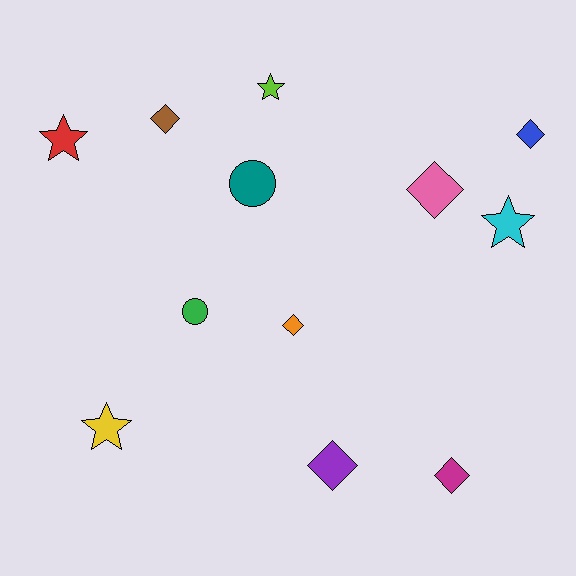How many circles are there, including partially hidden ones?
There are 2 circles.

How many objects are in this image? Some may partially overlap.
There are 12 objects.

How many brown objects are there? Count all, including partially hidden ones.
There is 1 brown object.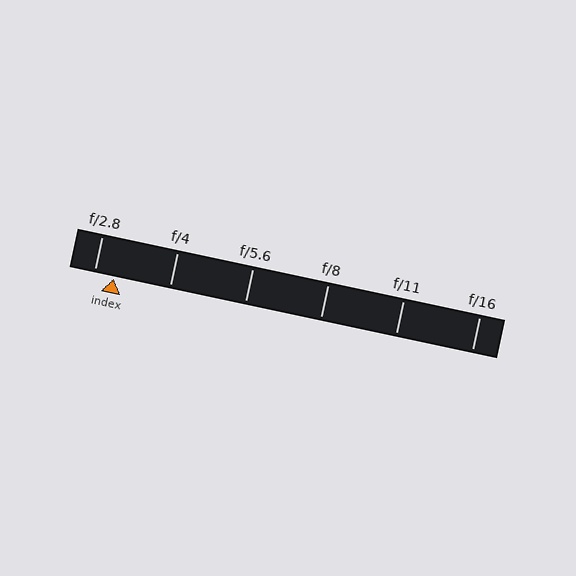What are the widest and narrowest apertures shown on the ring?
The widest aperture shown is f/2.8 and the narrowest is f/16.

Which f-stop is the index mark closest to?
The index mark is closest to f/2.8.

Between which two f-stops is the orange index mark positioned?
The index mark is between f/2.8 and f/4.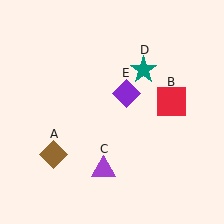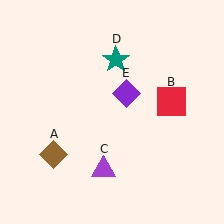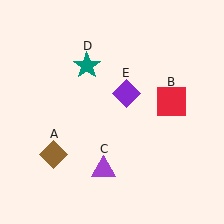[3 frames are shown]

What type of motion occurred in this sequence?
The teal star (object D) rotated counterclockwise around the center of the scene.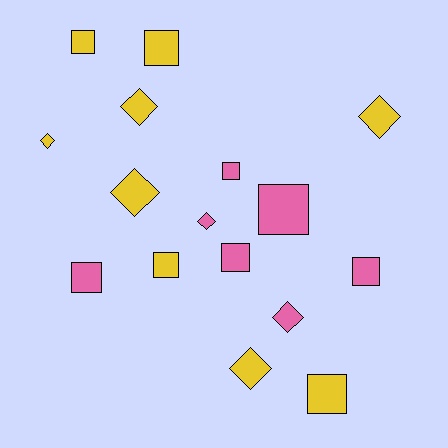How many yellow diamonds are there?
There are 5 yellow diamonds.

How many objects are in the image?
There are 16 objects.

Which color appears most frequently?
Yellow, with 9 objects.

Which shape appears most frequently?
Square, with 9 objects.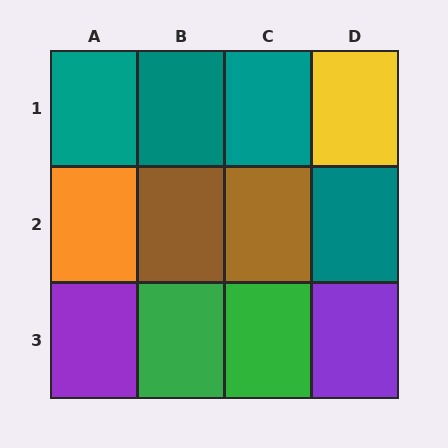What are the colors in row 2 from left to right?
Orange, brown, brown, teal.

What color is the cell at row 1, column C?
Teal.